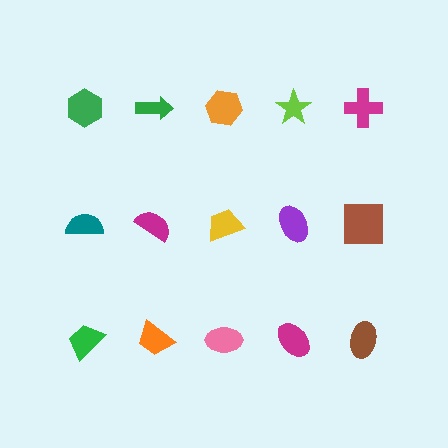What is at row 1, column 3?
An orange hexagon.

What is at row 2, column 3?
A yellow trapezoid.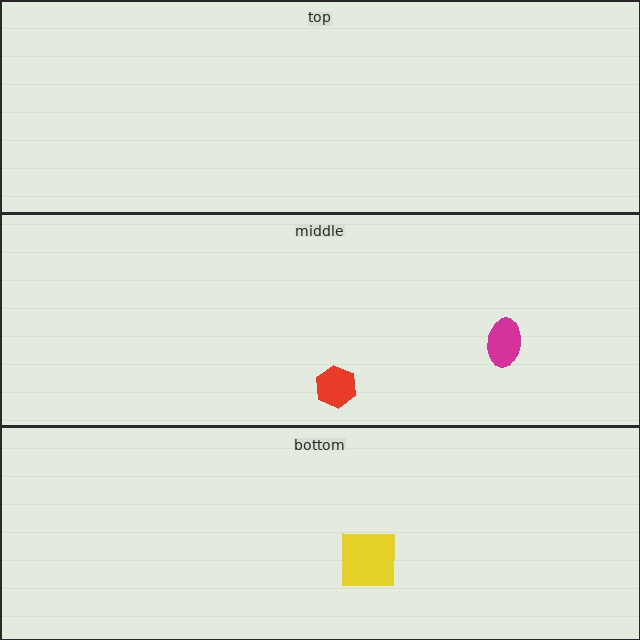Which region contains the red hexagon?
The middle region.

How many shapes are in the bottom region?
1.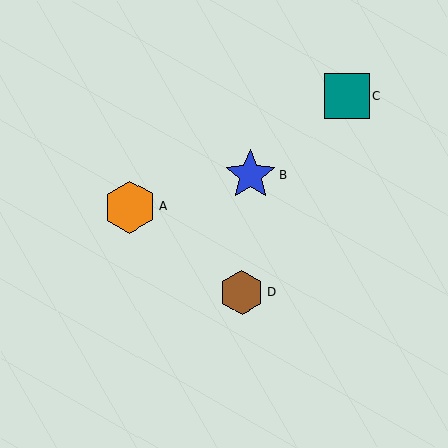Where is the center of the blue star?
The center of the blue star is at (250, 175).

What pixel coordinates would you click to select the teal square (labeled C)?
Click at (347, 96) to select the teal square C.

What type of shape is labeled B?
Shape B is a blue star.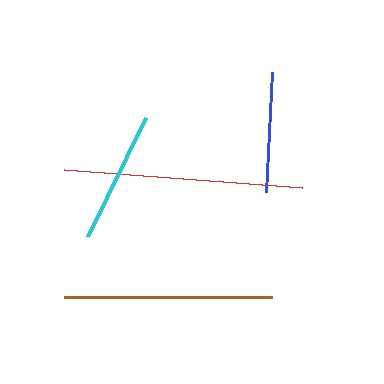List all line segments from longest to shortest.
From longest to shortest: red, brown, cyan, blue.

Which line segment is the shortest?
The blue line is the shortest at approximately 120 pixels.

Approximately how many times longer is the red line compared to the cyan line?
The red line is approximately 1.8 times the length of the cyan line.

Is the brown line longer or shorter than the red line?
The red line is longer than the brown line.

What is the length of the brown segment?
The brown segment is approximately 208 pixels long.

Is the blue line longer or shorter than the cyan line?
The cyan line is longer than the blue line.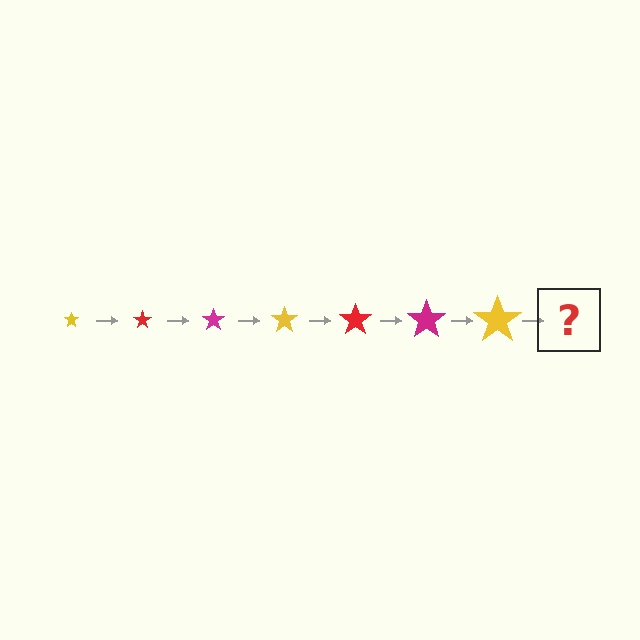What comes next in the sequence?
The next element should be a red star, larger than the previous one.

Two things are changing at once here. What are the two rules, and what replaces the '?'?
The two rules are that the star grows larger each step and the color cycles through yellow, red, and magenta. The '?' should be a red star, larger than the previous one.